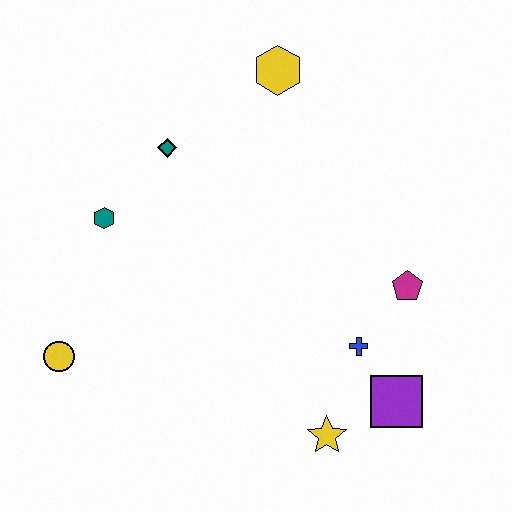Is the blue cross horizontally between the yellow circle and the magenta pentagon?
Yes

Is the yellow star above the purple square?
No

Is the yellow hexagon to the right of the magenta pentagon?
No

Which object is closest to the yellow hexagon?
The teal diamond is closest to the yellow hexagon.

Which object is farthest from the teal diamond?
The purple square is farthest from the teal diamond.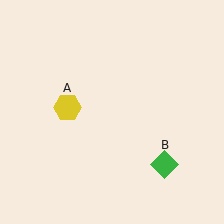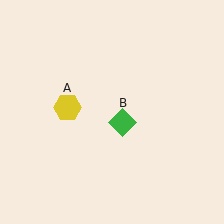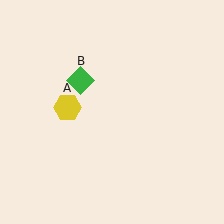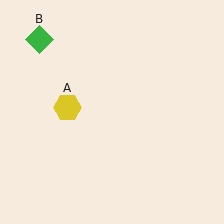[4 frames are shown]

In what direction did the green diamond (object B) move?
The green diamond (object B) moved up and to the left.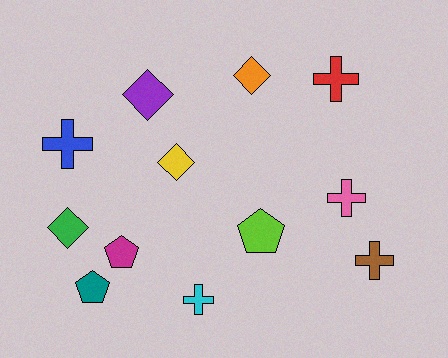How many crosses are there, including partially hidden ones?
There are 5 crosses.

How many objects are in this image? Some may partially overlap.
There are 12 objects.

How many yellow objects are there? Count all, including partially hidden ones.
There is 1 yellow object.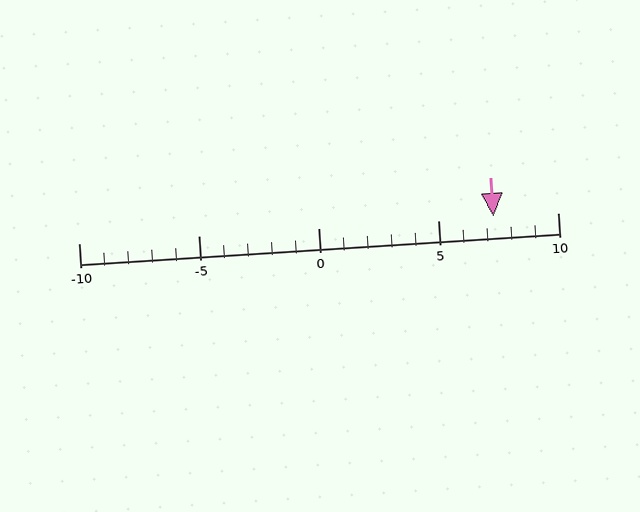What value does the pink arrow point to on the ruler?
The pink arrow points to approximately 7.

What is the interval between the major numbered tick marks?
The major tick marks are spaced 5 units apart.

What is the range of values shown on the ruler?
The ruler shows values from -10 to 10.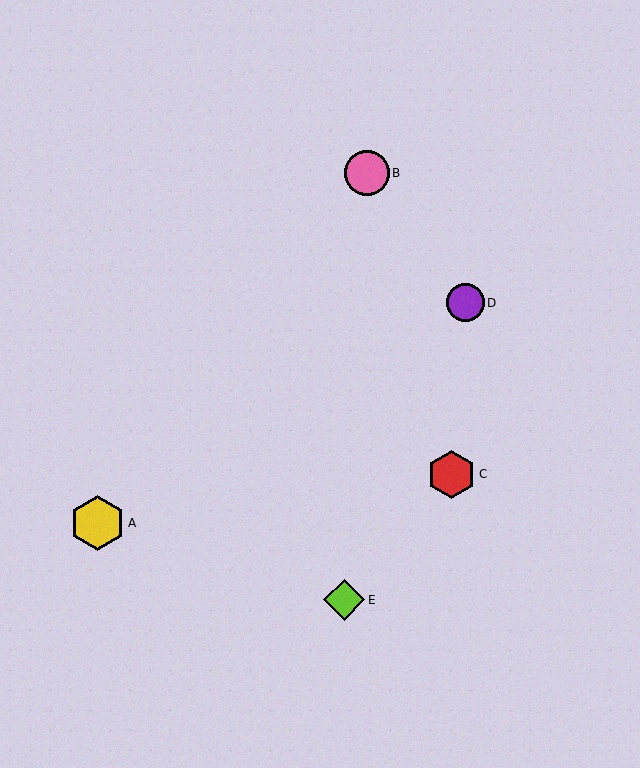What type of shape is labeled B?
Shape B is a pink circle.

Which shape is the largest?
The yellow hexagon (labeled A) is the largest.